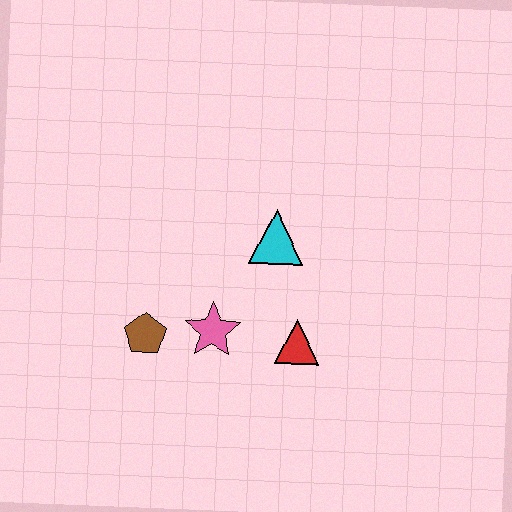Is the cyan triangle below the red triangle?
No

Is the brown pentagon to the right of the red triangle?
No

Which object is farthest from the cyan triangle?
The brown pentagon is farthest from the cyan triangle.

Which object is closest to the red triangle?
The pink star is closest to the red triangle.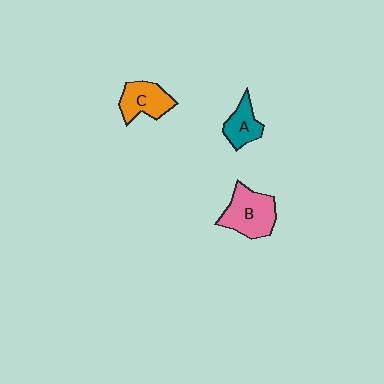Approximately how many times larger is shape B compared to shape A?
Approximately 1.7 times.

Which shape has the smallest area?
Shape A (teal).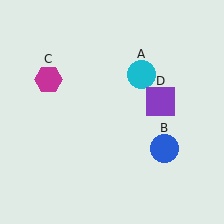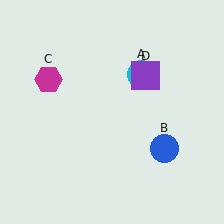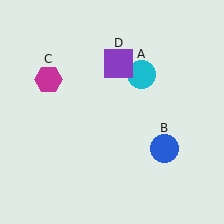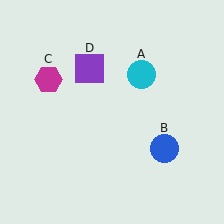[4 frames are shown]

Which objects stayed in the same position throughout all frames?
Cyan circle (object A) and blue circle (object B) and magenta hexagon (object C) remained stationary.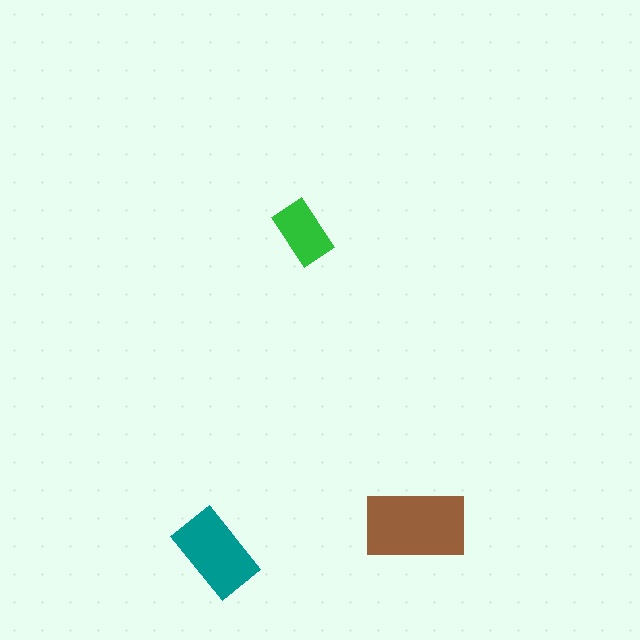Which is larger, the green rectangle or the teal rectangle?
The teal one.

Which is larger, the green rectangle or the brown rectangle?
The brown one.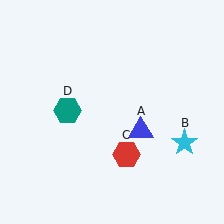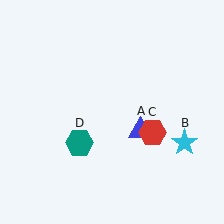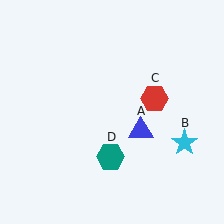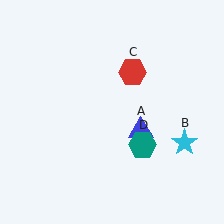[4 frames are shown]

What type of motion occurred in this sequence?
The red hexagon (object C), teal hexagon (object D) rotated counterclockwise around the center of the scene.